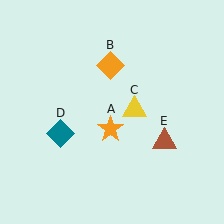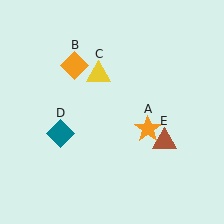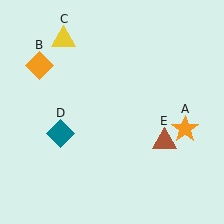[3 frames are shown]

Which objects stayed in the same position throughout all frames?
Teal diamond (object D) and brown triangle (object E) remained stationary.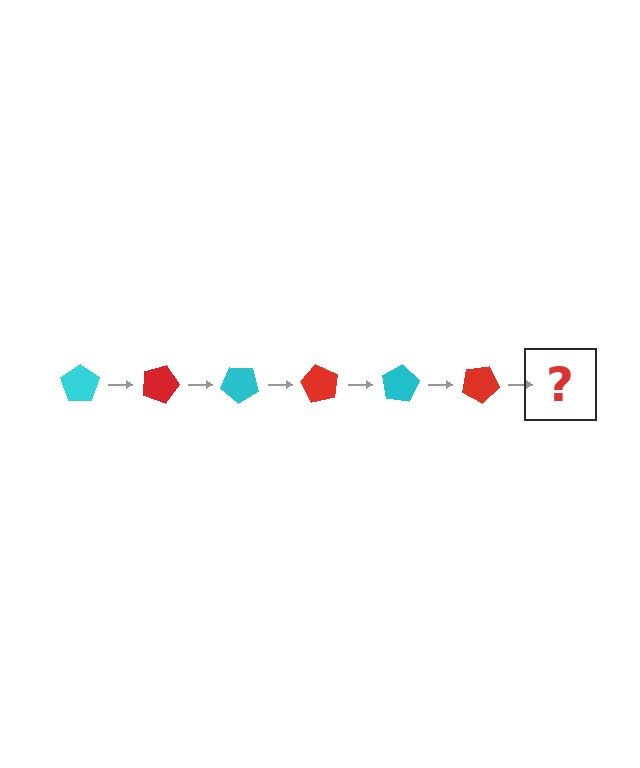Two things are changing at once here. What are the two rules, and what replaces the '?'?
The two rules are that it rotates 20 degrees each step and the color cycles through cyan and red. The '?' should be a cyan pentagon, rotated 120 degrees from the start.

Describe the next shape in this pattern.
It should be a cyan pentagon, rotated 120 degrees from the start.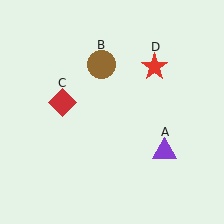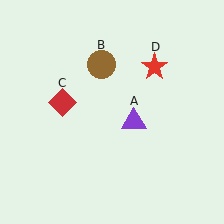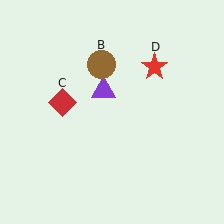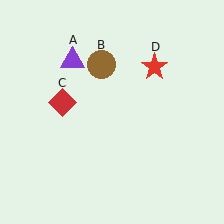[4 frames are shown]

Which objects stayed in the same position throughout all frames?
Brown circle (object B) and red diamond (object C) and red star (object D) remained stationary.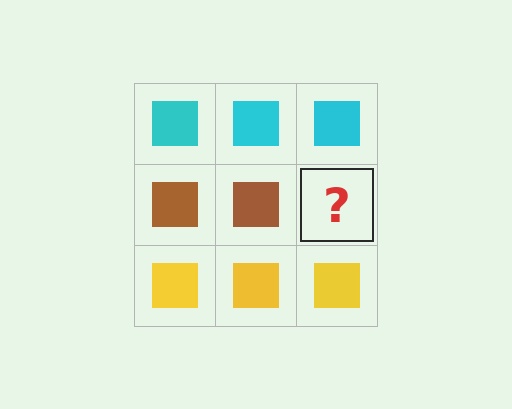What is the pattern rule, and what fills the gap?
The rule is that each row has a consistent color. The gap should be filled with a brown square.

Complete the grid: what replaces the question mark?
The question mark should be replaced with a brown square.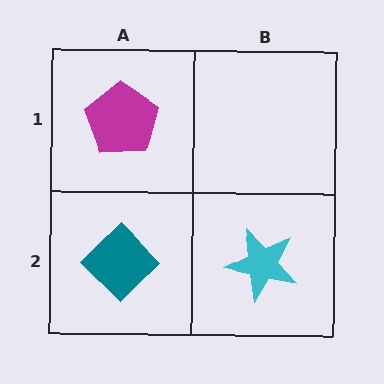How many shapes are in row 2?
2 shapes.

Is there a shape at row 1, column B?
No, that cell is empty.